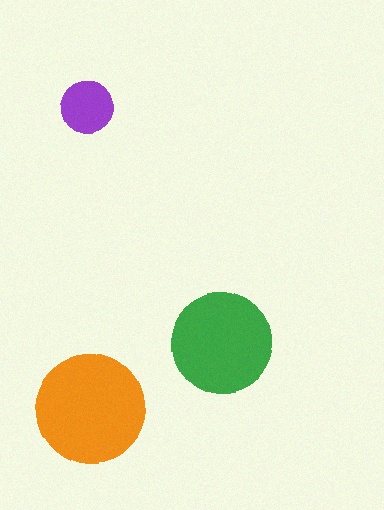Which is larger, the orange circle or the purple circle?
The orange one.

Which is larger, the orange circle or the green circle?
The orange one.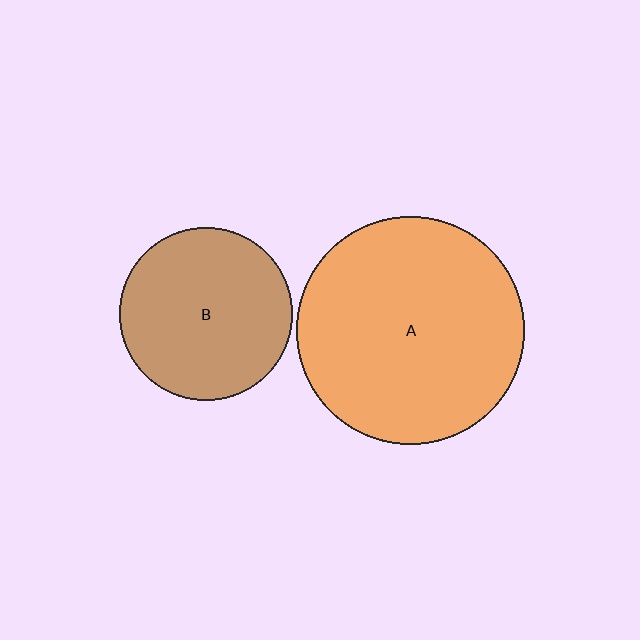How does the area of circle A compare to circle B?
Approximately 1.7 times.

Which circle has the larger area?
Circle A (orange).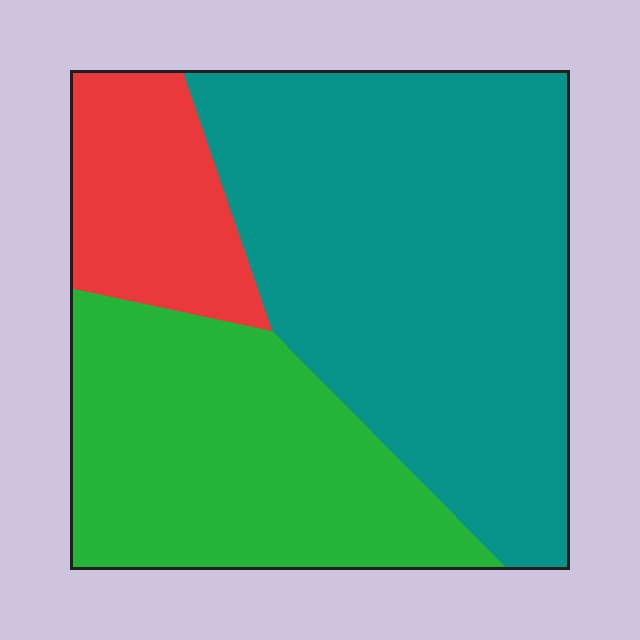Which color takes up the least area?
Red, at roughly 15%.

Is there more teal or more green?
Teal.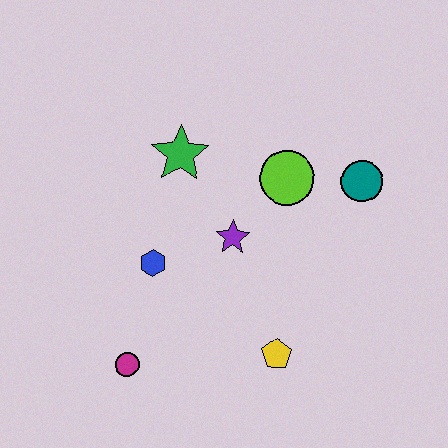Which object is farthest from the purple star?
The magenta circle is farthest from the purple star.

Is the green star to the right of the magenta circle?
Yes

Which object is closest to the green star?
The purple star is closest to the green star.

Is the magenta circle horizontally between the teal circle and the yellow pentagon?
No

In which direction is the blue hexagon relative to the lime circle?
The blue hexagon is to the left of the lime circle.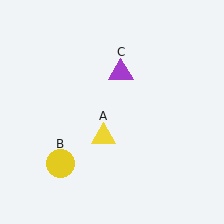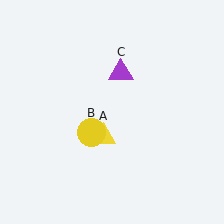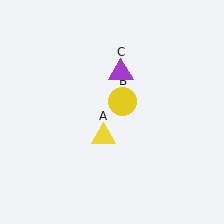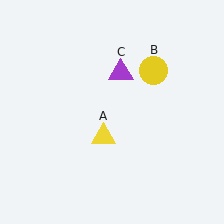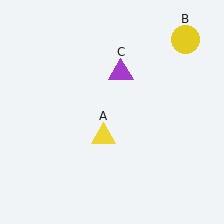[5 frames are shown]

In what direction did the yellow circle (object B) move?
The yellow circle (object B) moved up and to the right.